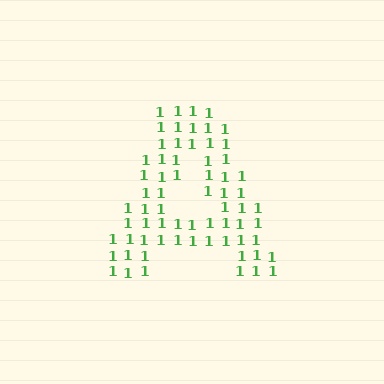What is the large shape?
The large shape is the letter A.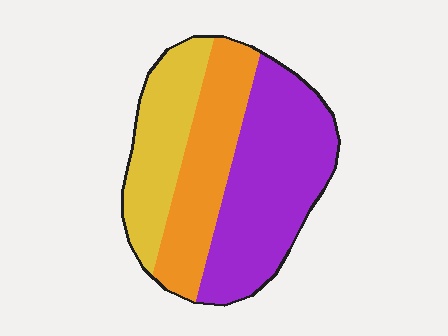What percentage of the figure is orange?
Orange covers around 30% of the figure.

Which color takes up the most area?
Purple, at roughly 45%.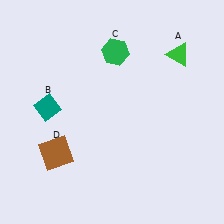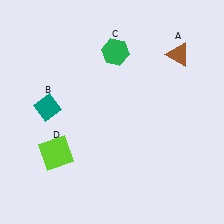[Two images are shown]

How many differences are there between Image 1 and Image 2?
There are 2 differences between the two images.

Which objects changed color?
A changed from green to brown. D changed from brown to lime.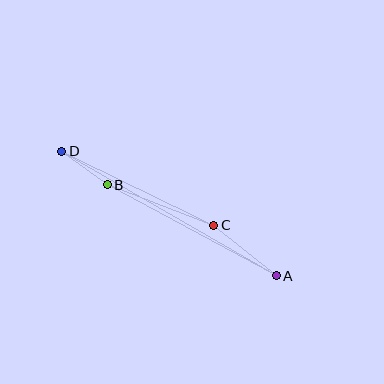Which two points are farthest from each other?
Points A and D are farthest from each other.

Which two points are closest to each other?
Points B and D are closest to each other.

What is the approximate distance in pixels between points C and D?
The distance between C and D is approximately 169 pixels.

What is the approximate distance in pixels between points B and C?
The distance between B and C is approximately 114 pixels.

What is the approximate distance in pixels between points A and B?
The distance between A and B is approximately 192 pixels.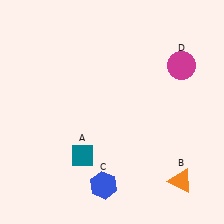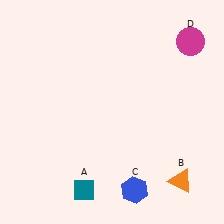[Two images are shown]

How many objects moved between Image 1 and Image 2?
3 objects moved between the two images.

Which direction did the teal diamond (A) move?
The teal diamond (A) moved down.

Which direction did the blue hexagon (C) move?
The blue hexagon (C) moved right.